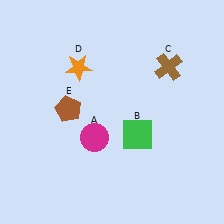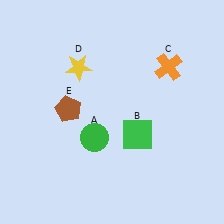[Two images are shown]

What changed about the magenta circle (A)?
In Image 1, A is magenta. In Image 2, it changed to green.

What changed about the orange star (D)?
In Image 1, D is orange. In Image 2, it changed to yellow.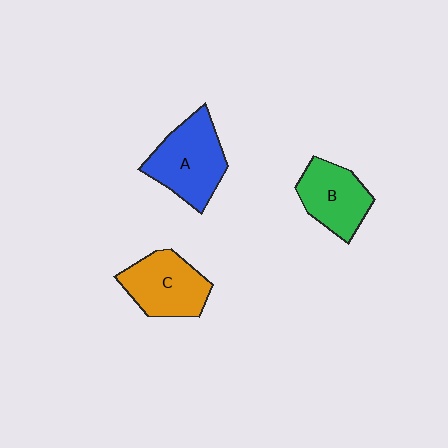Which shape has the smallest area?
Shape B (green).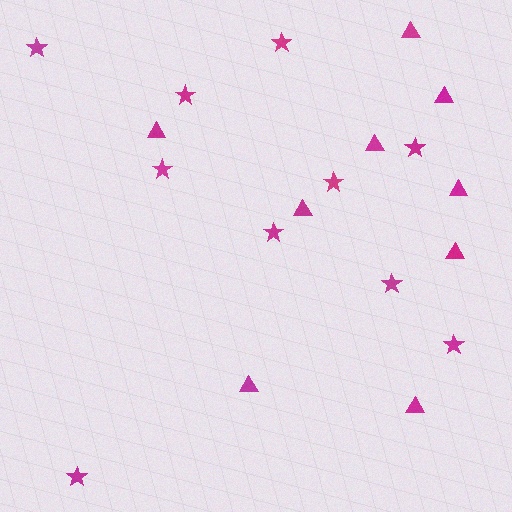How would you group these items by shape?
There are 2 groups: one group of stars (10) and one group of triangles (9).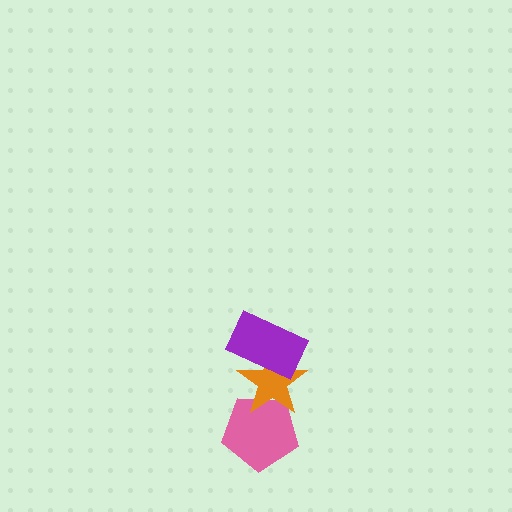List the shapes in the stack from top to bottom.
From top to bottom: the purple rectangle, the orange star, the pink pentagon.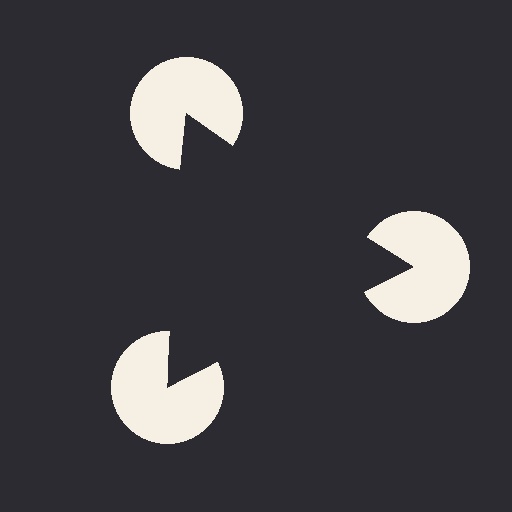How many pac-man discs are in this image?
There are 3 — one at each vertex of the illusory triangle.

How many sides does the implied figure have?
3 sides.